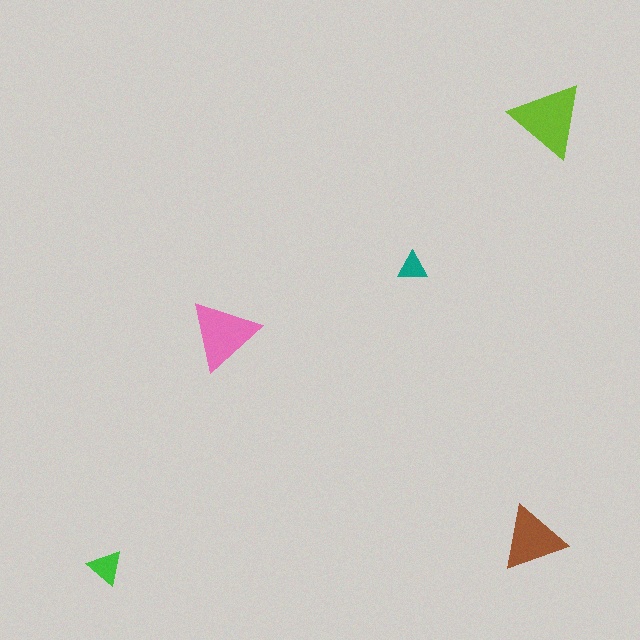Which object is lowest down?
The green triangle is bottommost.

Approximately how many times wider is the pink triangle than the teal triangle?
About 2.5 times wider.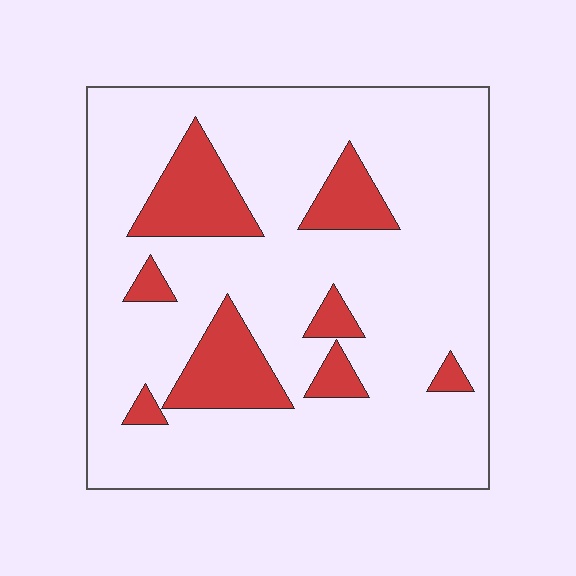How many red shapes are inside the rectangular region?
8.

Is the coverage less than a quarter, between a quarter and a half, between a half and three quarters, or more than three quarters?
Less than a quarter.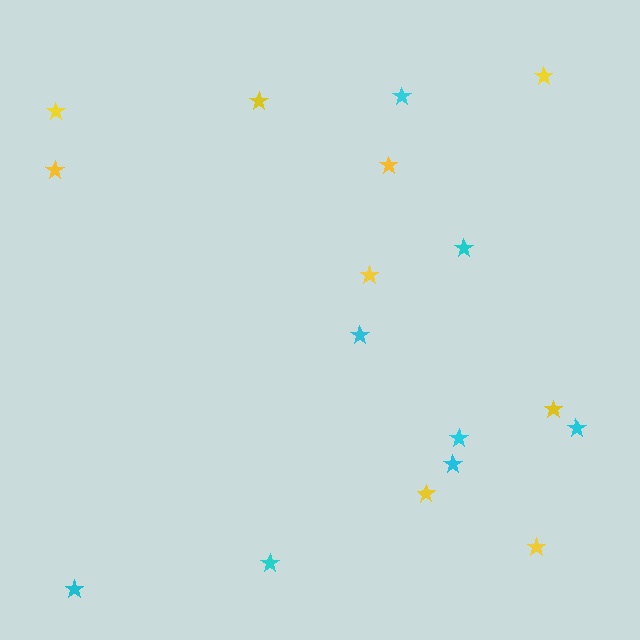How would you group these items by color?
There are 2 groups: one group of yellow stars (9) and one group of cyan stars (8).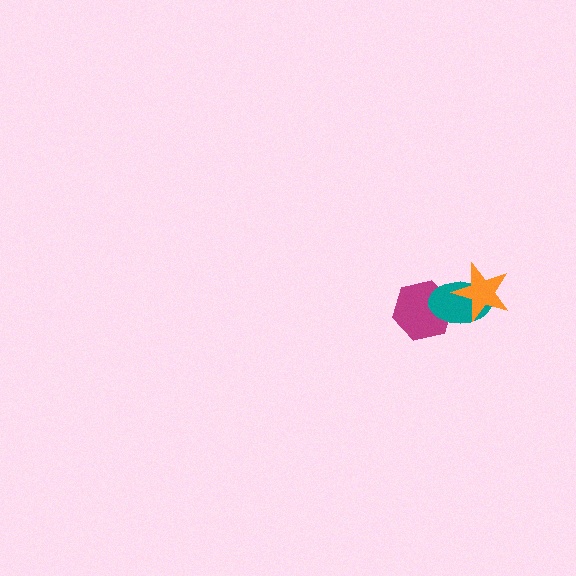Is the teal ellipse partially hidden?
Yes, it is partially covered by another shape.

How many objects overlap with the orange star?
1 object overlaps with the orange star.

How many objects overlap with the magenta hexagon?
1 object overlaps with the magenta hexagon.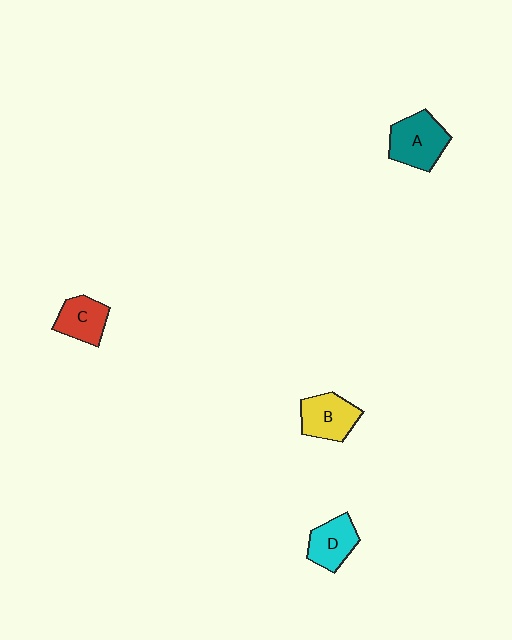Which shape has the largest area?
Shape A (teal).